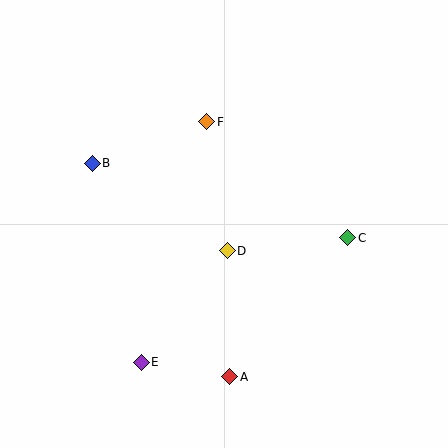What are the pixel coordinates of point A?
Point A is at (230, 377).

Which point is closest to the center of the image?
Point D at (227, 251) is closest to the center.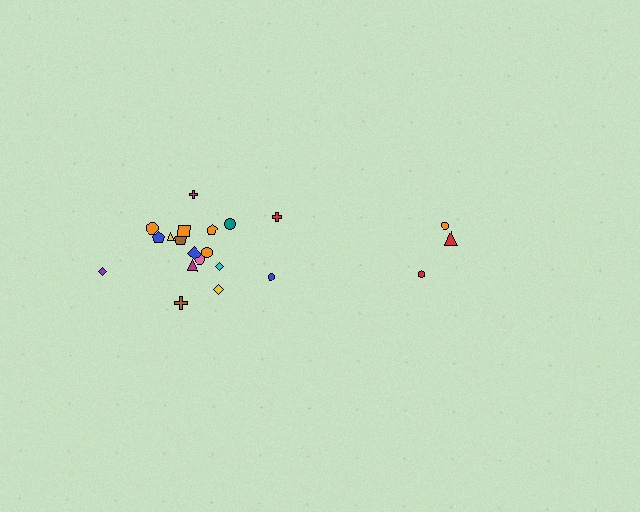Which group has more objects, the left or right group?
The left group.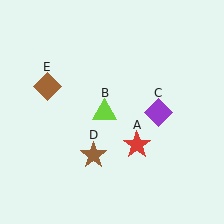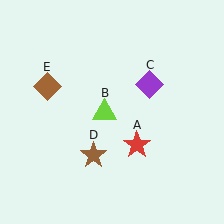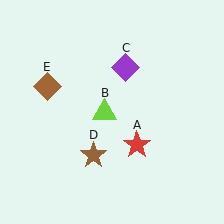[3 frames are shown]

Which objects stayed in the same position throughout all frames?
Red star (object A) and lime triangle (object B) and brown star (object D) and brown diamond (object E) remained stationary.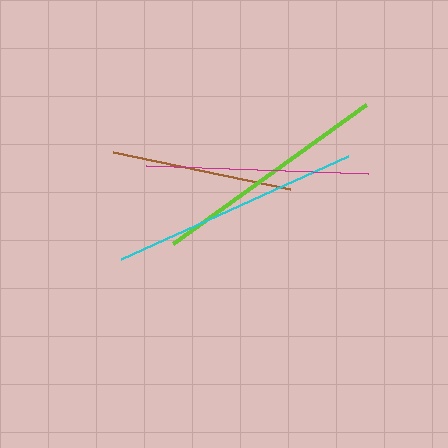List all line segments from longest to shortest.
From longest to shortest: cyan, lime, magenta, brown.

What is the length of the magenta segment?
The magenta segment is approximately 223 pixels long.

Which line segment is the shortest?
The brown line is the shortest at approximately 180 pixels.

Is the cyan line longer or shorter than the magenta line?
The cyan line is longer than the magenta line.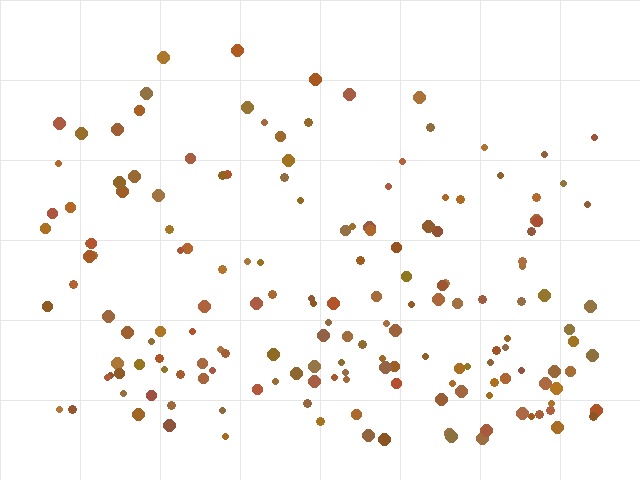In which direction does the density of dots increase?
From top to bottom, with the bottom side densest.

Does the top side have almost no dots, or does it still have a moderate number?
Still a moderate number, just noticeably fewer than the bottom.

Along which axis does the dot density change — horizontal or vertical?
Vertical.